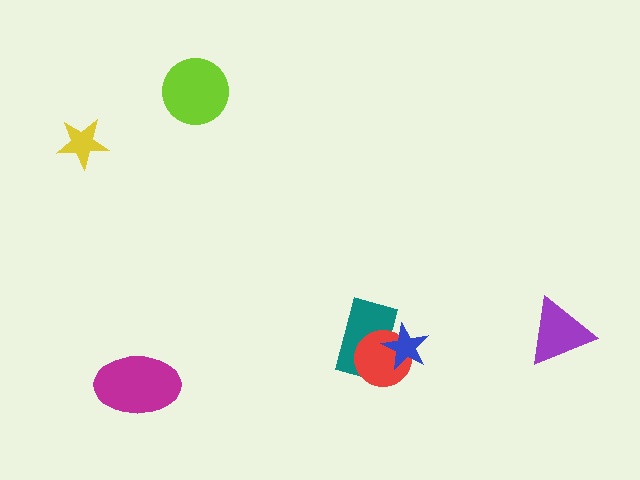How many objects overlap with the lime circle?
0 objects overlap with the lime circle.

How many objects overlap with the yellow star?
0 objects overlap with the yellow star.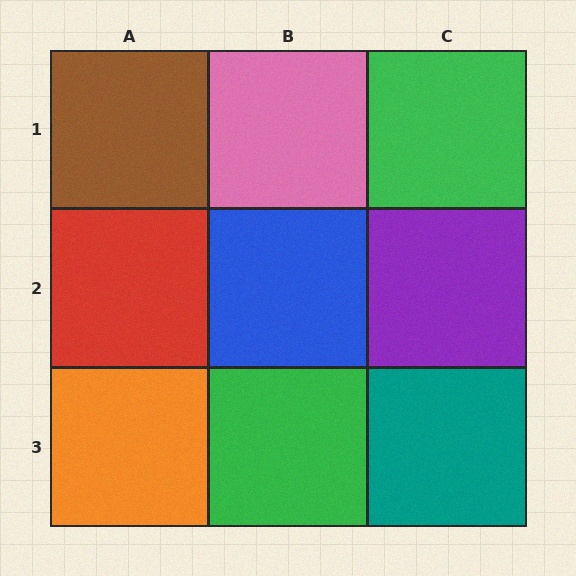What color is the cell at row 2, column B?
Blue.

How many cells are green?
2 cells are green.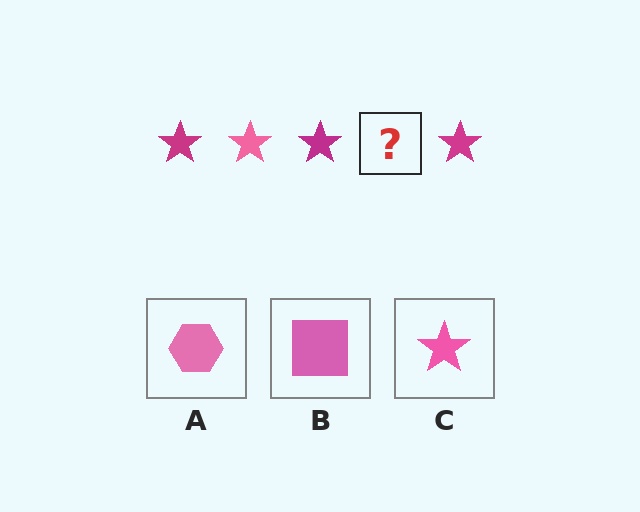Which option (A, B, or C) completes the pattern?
C.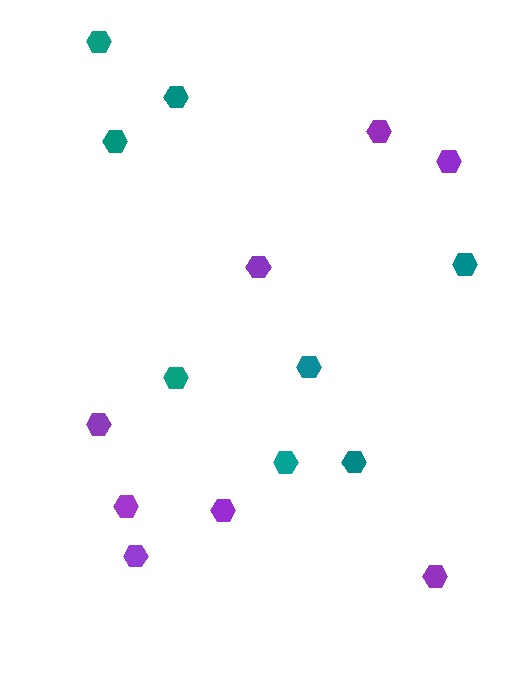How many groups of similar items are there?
There are 2 groups: one group of purple hexagons (8) and one group of teal hexagons (8).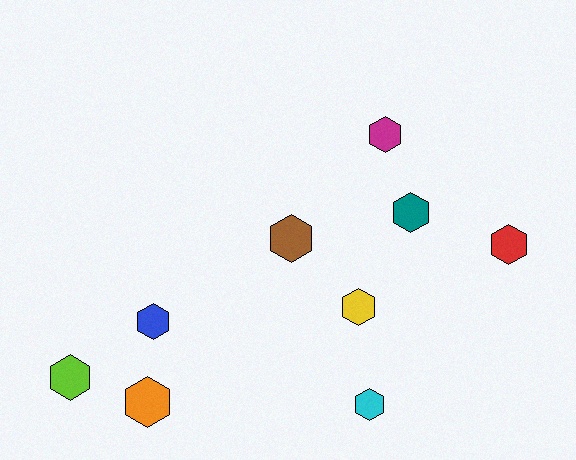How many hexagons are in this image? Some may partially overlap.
There are 9 hexagons.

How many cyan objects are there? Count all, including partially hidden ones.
There is 1 cyan object.